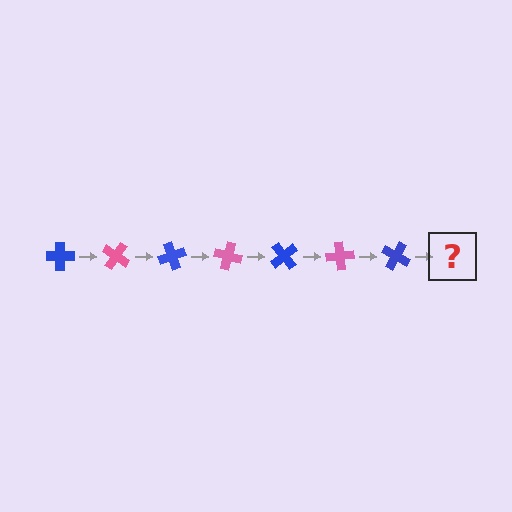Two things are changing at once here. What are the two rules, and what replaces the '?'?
The two rules are that it rotates 35 degrees each step and the color cycles through blue and pink. The '?' should be a pink cross, rotated 245 degrees from the start.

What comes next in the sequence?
The next element should be a pink cross, rotated 245 degrees from the start.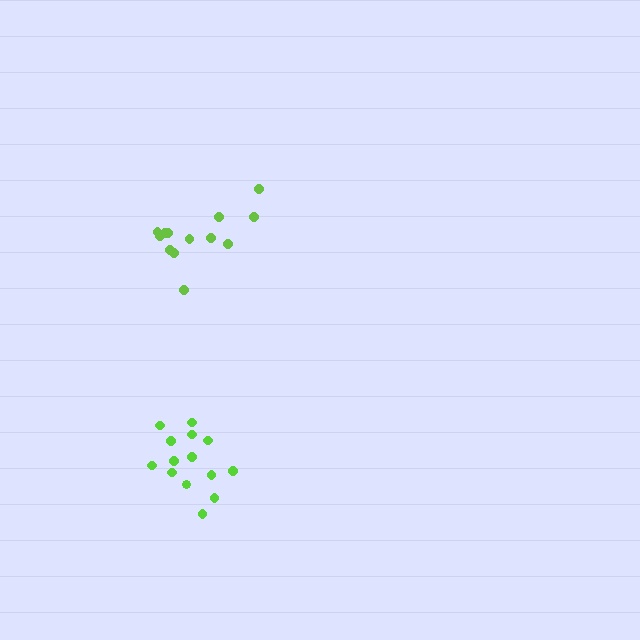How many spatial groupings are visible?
There are 2 spatial groupings.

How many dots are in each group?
Group 1: 13 dots, Group 2: 14 dots (27 total).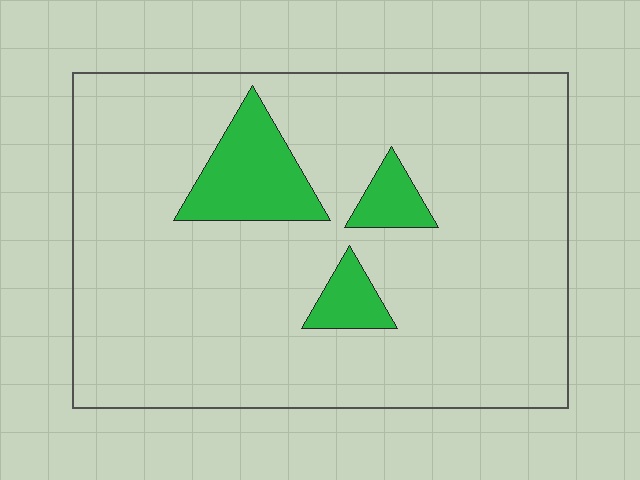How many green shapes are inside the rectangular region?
3.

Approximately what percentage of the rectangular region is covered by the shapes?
Approximately 10%.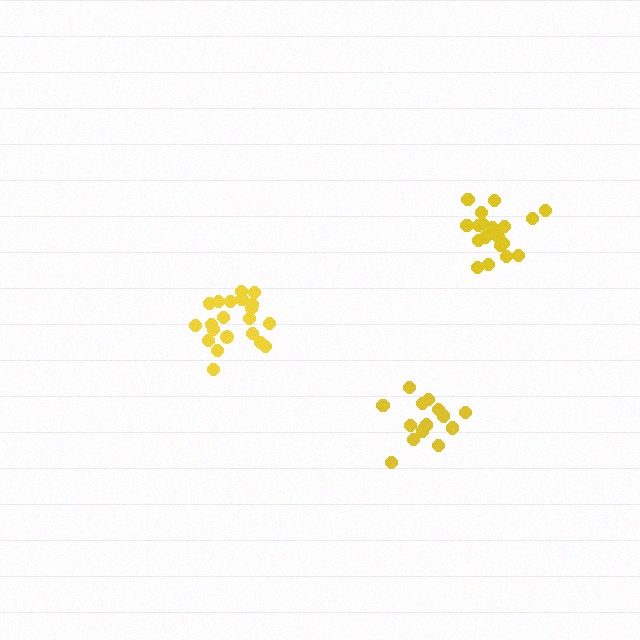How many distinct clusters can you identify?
There are 3 distinct clusters.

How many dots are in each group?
Group 1: 19 dots, Group 2: 21 dots, Group 3: 15 dots (55 total).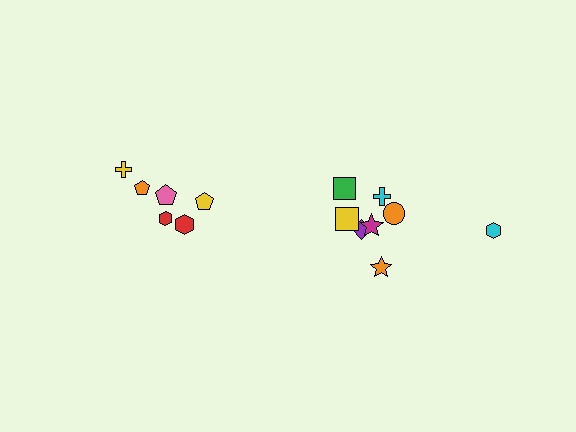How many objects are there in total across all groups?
There are 14 objects.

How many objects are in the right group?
There are 8 objects.